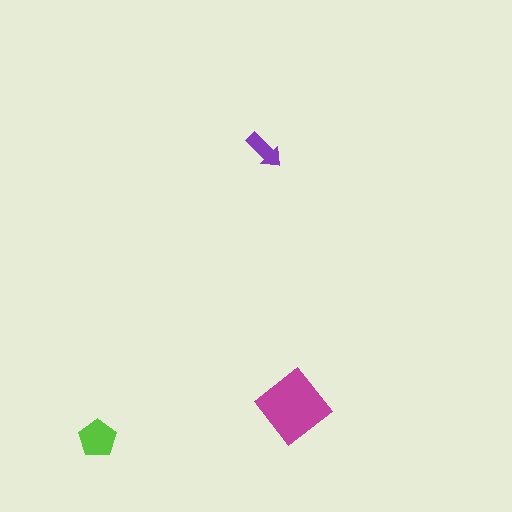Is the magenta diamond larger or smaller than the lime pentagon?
Larger.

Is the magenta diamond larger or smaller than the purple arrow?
Larger.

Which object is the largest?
The magenta diamond.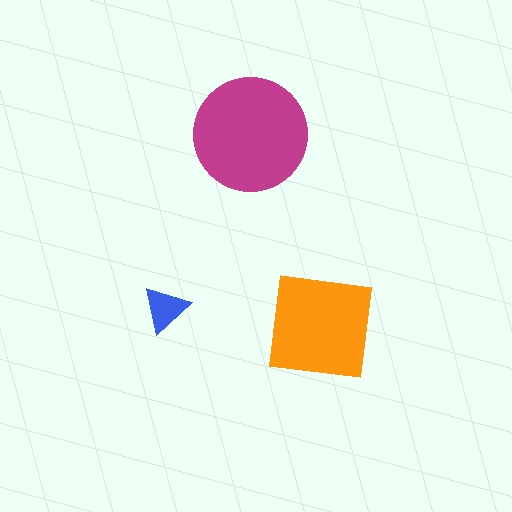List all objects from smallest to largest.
The blue triangle, the orange square, the magenta circle.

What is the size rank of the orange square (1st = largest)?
2nd.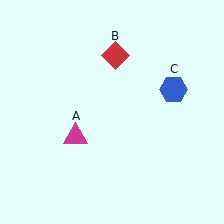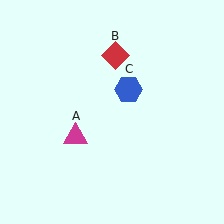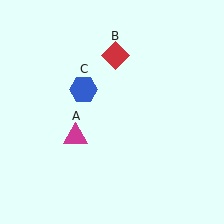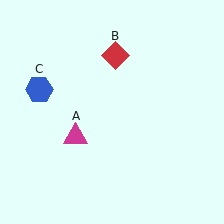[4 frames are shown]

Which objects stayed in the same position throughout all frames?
Magenta triangle (object A) and red diamond (object B) remained stationary.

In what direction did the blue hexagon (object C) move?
The blue hexagon (object C) moved left.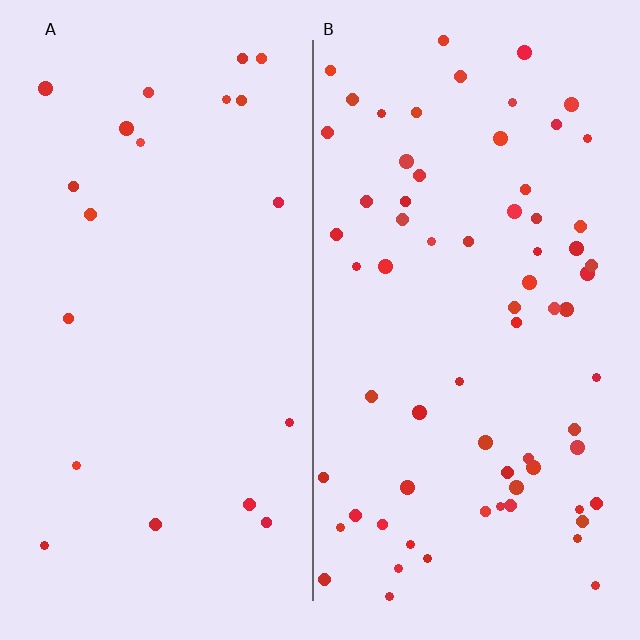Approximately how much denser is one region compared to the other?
Approximately 3.4× — region B over region A.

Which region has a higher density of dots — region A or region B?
B (the right).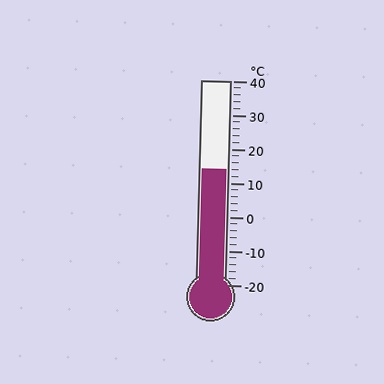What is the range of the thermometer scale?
The thermometer scale ranges from -20°C to 40°C.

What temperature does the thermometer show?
The thermometer shows approximately 14°C.